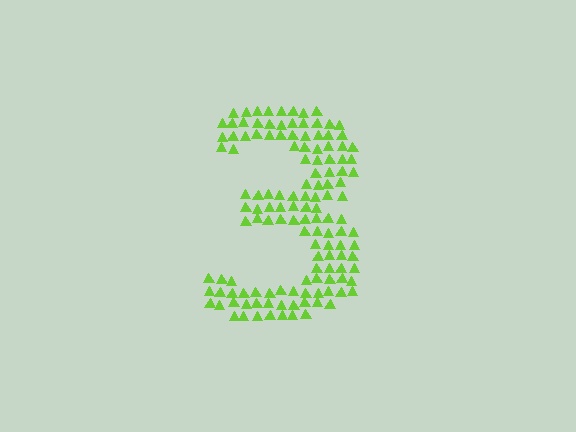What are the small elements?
The small elements are triangles.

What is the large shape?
The large shape is the digit 3.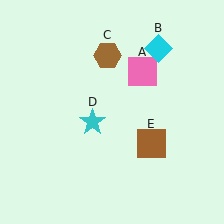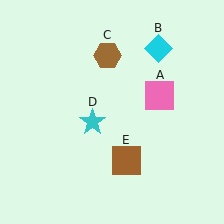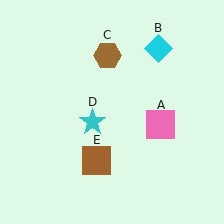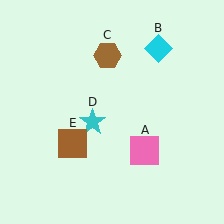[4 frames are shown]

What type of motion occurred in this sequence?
The pink square (object A), brown square (object E) rotated clockwise around the center of the scene.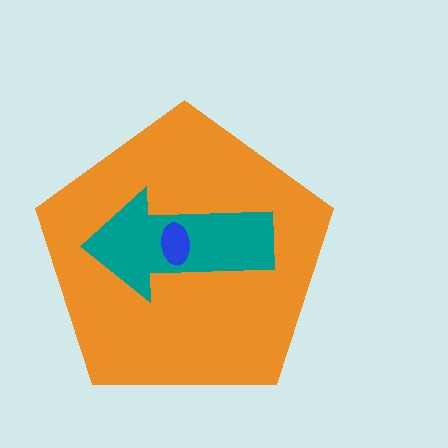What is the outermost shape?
The orange pentagon.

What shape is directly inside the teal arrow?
The blue ellipse.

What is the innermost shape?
The blue ellipse.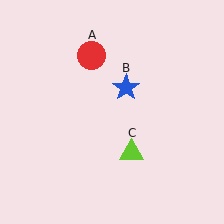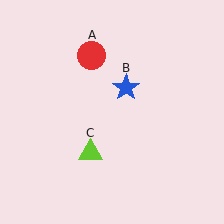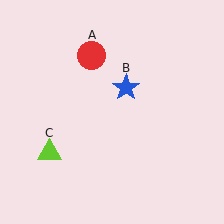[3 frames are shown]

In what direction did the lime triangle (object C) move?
The lime triangle (object C) moved left.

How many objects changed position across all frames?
1 object changed position: lime triangle (object C).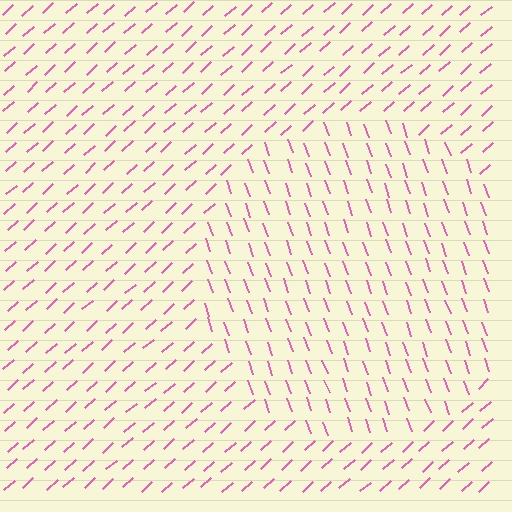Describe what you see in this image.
The image is filled with small pink line segments. A circle region in the image has lines oriented differently from the surrounding lines, creating a visible texture boundary.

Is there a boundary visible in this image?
Yes, there is a texture boundary formed by a change in line orientation.